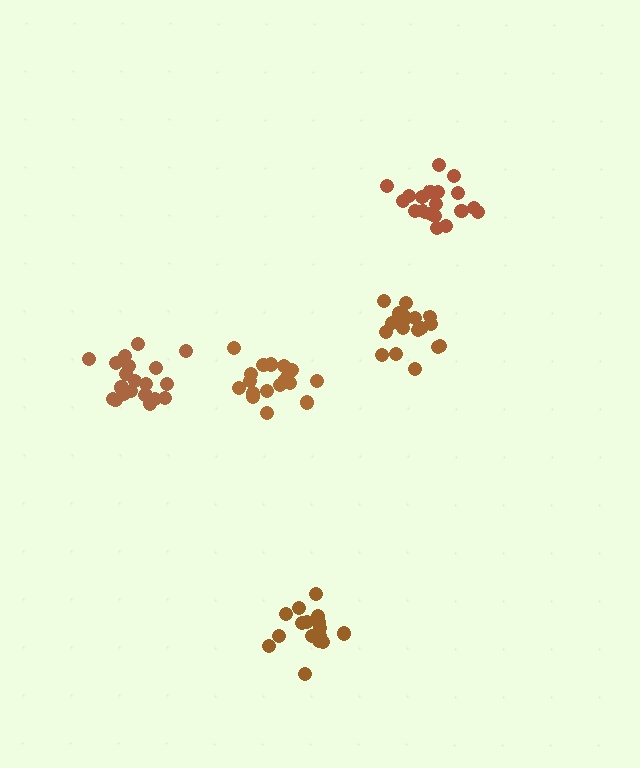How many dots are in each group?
Group 1: 21 dots, Group 2: 20 dots, Group 3: 17 dots, Group 4: 20 dots, Group 5: 18 dots (96 total).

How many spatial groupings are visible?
There are 5 spatial groupings.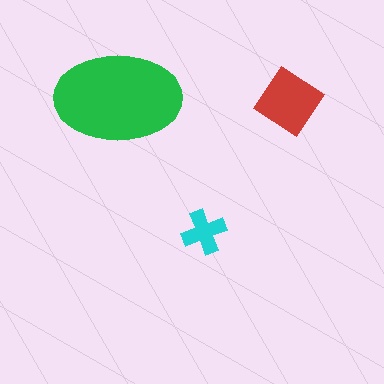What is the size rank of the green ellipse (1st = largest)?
1st.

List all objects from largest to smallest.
The green ellipse, the red diamond, the cyan cross.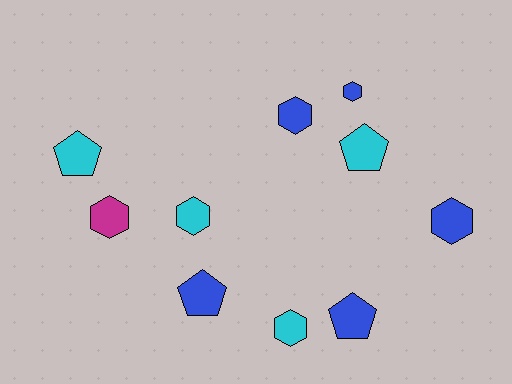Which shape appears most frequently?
Hexagon, with 6 objects.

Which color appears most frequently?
Blue, with 5 objects.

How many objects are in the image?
There are 10 objects.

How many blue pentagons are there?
There are 2 blue pentagons.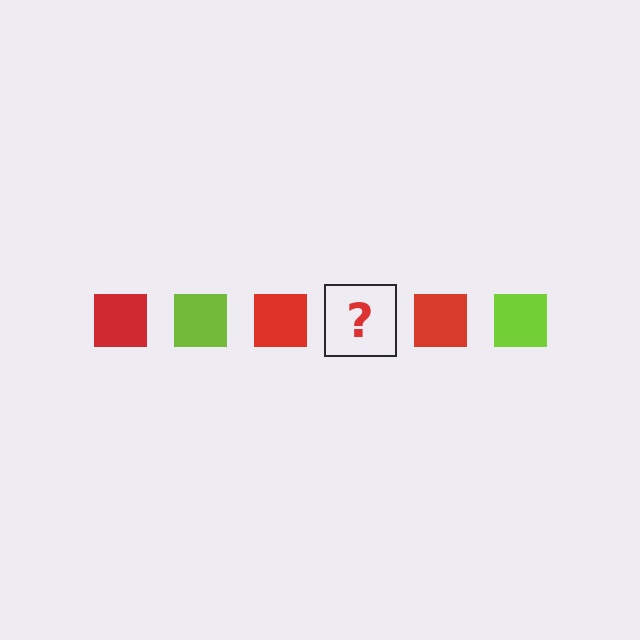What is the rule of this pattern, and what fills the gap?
The rule is that the pattern cycles through red, lime squares. The gap should be filled with a lime square.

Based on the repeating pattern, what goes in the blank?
The blank should be a lime square.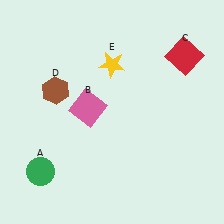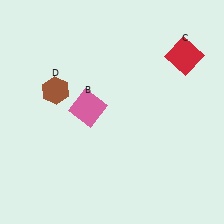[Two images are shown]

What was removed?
The yellow star (E), the green circle (A) were removed in Image 2.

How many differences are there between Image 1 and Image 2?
There are 2 differences between the two images.